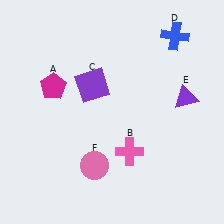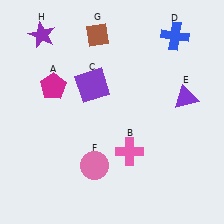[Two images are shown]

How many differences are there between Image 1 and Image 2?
There are 2 differences between the two images.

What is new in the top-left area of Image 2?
A purple star (H) was added in the top-left area of Image 2.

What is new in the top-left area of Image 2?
A brown diamond (G) was added in the top-left area of Image 2.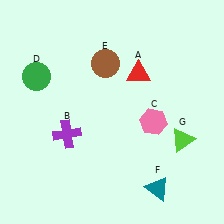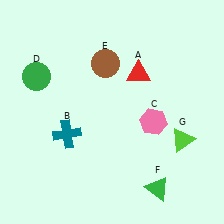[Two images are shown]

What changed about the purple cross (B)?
In Image 1, B is purple. In Image 2, it changed to teal.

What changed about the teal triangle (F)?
In Image 1, F is teal. In Image 2, it changed to green.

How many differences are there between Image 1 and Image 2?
There are 2 differences between the two images.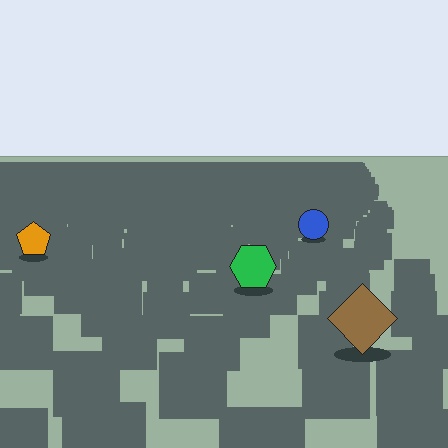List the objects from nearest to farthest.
From nearest to farthest: the brown diamond, the green hexagon, the orange pentagon, the blue circle.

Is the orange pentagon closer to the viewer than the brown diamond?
No. The brown diamond is closer — you can tell from the texture gradient: the ground texture is coarser near it.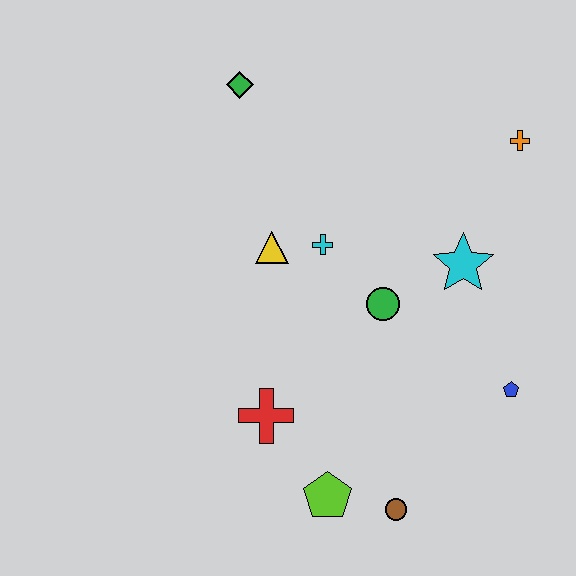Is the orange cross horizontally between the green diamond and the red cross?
No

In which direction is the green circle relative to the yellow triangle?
The green circle is to the right of the yellow triangle.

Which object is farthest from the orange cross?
The lime pentagon is farthest from the orange cross.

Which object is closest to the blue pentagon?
The cyan star is closest to the blue pentagon.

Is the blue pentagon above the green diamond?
No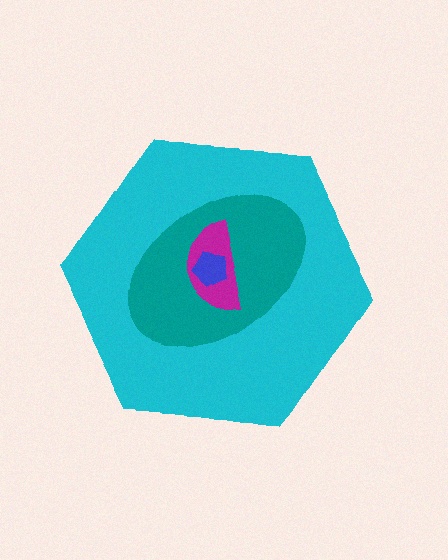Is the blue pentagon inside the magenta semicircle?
Yes.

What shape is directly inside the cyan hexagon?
The teal ellipse.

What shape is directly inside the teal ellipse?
The magenta semicircle.